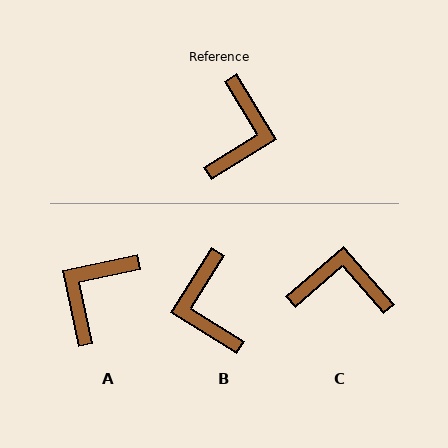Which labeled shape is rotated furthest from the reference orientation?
A, about 161 degrees away.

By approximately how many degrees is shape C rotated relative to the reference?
Approximately 100 degrees counter-clockwise.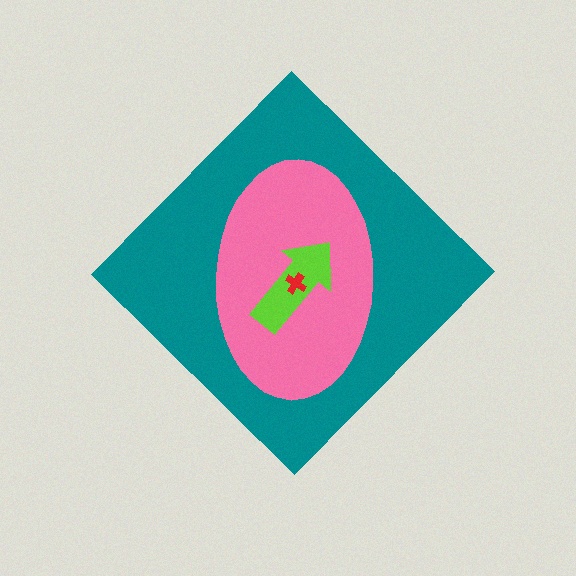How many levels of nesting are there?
4.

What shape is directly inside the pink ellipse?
The lime arrow.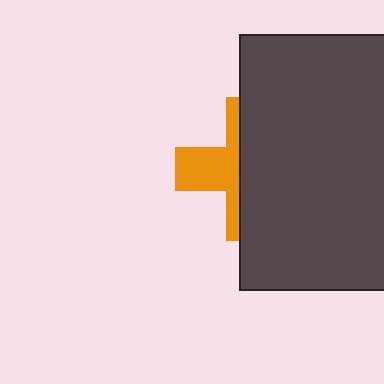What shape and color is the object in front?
The object in front is a dark gray rectangle.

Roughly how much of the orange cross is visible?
A small part of it is visible (roughly 39%).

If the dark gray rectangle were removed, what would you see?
You would see the complete orange cross.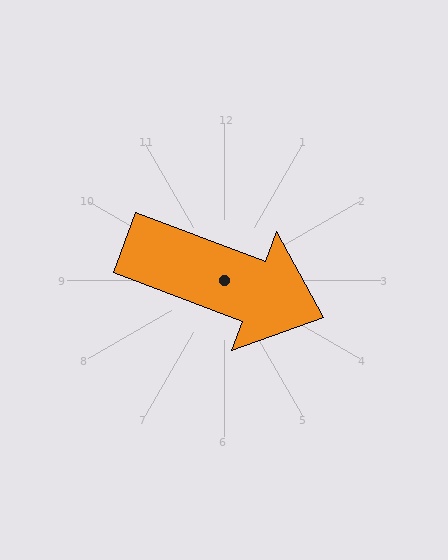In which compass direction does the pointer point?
East.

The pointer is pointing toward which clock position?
Roughly 4 o'clock.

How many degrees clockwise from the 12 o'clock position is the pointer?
Approximately 111 degrees.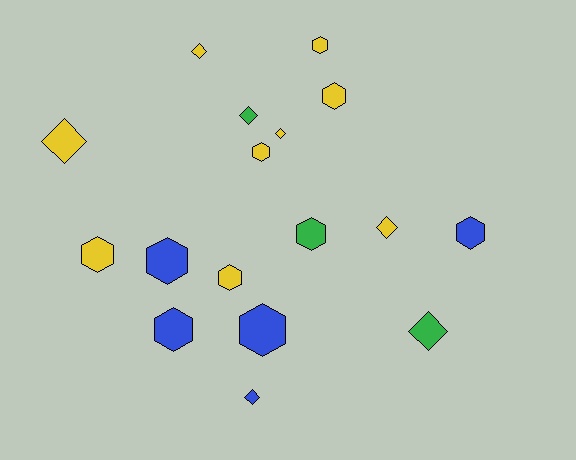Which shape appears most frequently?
Hexagon, with 10 objects.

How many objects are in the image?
There are 17 objects.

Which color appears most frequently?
Yellow, with 9 objects.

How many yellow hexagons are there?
There are 5 yellow hexagons.